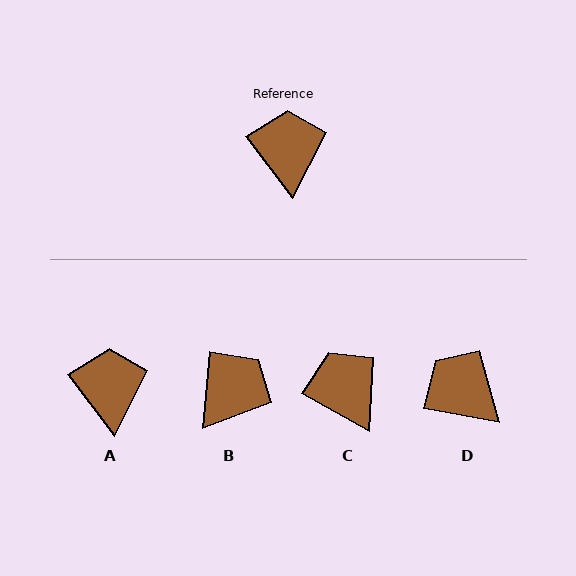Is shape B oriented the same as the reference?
No, it is off by about 42 degrees.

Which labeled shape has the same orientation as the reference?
A.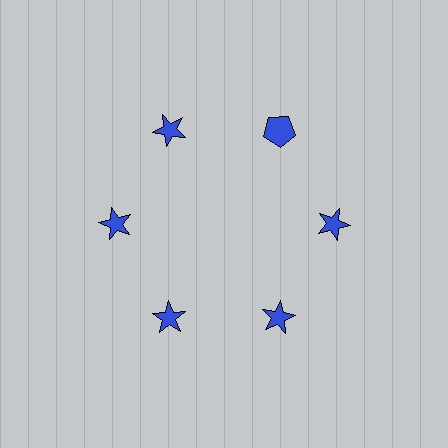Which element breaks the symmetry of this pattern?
The blue pentagon at roughly the 1 o'clock position breaks the symmetry. All other shapes are blue stars.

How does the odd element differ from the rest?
It has a different shape: pentagon instead of star.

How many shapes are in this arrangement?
There are 6 shapes arranged in a ring pattern.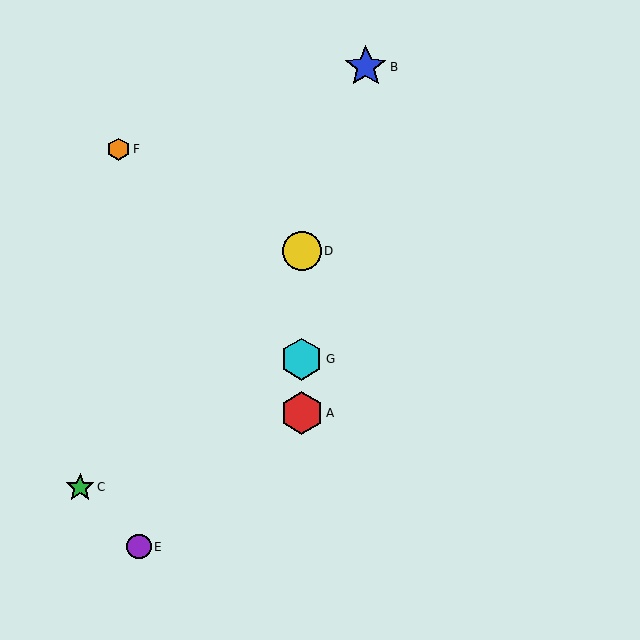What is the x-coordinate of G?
Object G is at x≈302.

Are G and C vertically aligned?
No, G is at x≈302 and C is at x≈80.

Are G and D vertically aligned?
Yes, both are at x≈302.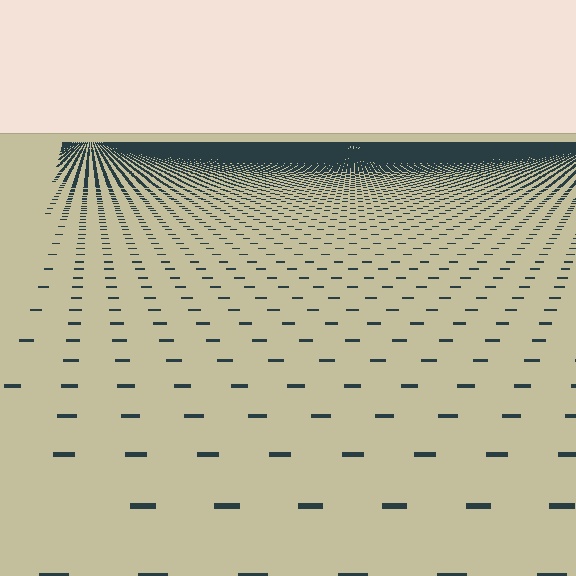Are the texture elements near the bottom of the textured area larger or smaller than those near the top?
Larger. Near the bottom, elements are closer to the viewer and appear at a bigger on-screen size.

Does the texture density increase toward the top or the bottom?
Density increases toward the top.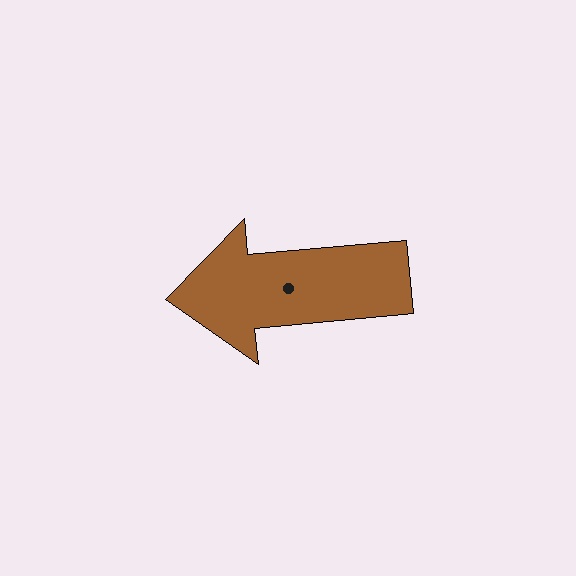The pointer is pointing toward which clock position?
Roughly 9 o'clock.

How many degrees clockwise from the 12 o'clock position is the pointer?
Approximately 265 degrees.